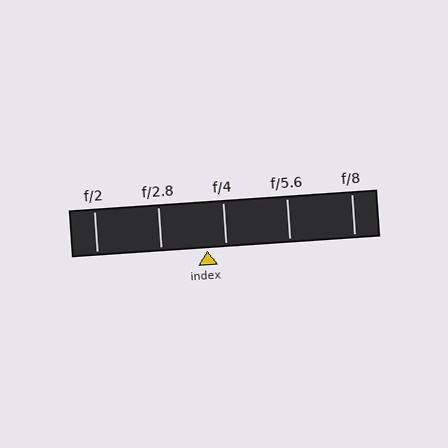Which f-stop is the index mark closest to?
The index mark is closest to f/4.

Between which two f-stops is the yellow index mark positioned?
The index mark is between f/2.8 and f/4.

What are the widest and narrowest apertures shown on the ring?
The widest aperture shown is f/2 and the narrowest is f/8.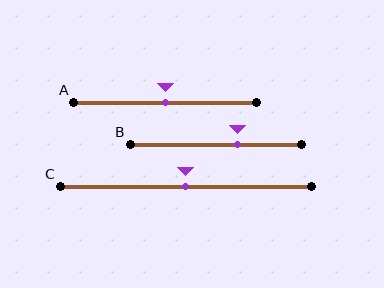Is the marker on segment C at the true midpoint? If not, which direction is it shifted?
Yes, the marker on segment C is at the true midpoint.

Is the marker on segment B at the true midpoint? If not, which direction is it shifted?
No, the marker on segment B is shifted to the right by about 12% of the segment length.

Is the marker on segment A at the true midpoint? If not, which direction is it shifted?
Yes, the marker on segment A is at the true midpoint.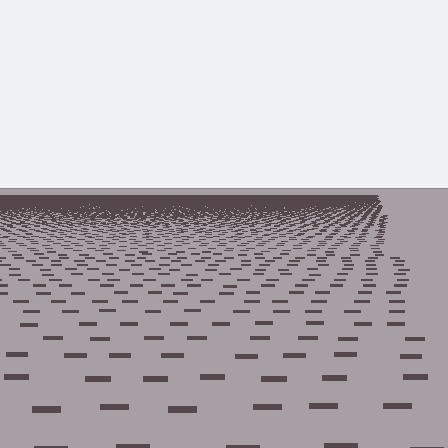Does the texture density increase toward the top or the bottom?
Density increases toward the top.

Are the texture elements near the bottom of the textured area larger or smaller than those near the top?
Larger. Near the bottom, elements are closer to the viewer and appear at a bigger on-screen size.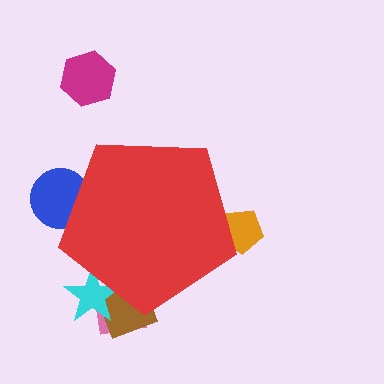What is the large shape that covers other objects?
A red pentagon.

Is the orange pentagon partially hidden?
Yes, the orange pentagon is partially hidden behind the red pentagon.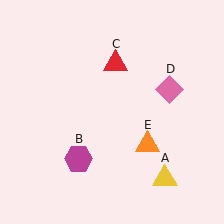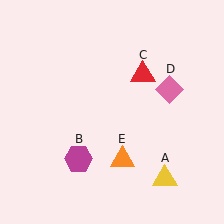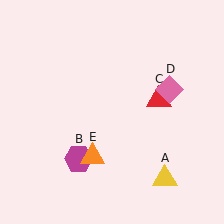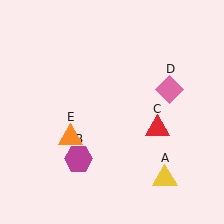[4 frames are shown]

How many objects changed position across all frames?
2 objects changed position: red triangle (object C), orange triangle (object E).